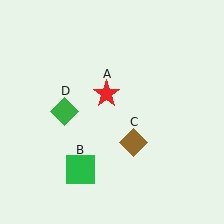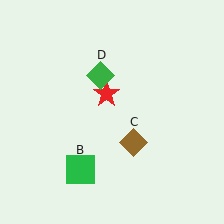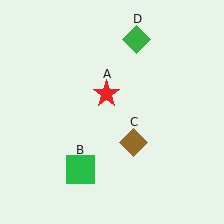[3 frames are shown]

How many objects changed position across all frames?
1 object changed position: green diamond (object D).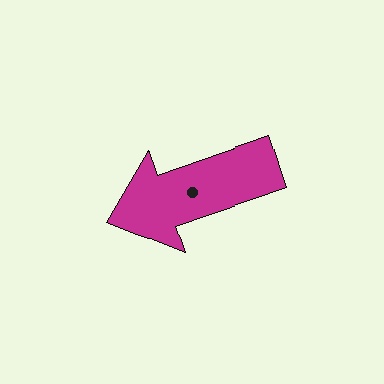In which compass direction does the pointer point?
West.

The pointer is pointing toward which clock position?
Roughly 8 o'clock.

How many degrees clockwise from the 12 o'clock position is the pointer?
Approximately 251 degrees.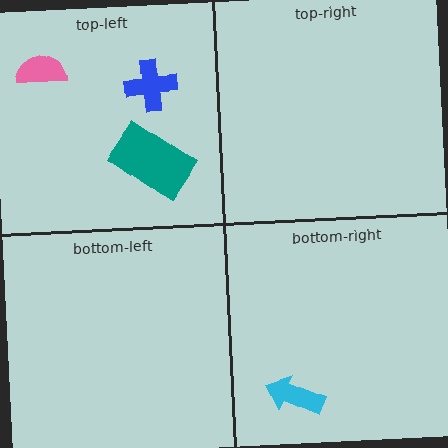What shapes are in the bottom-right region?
The cyan arrow.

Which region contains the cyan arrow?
The bottom-right region.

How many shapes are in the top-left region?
3.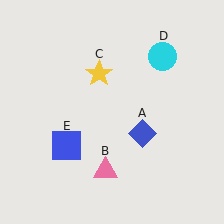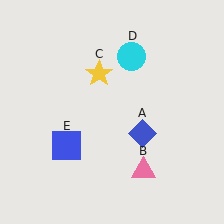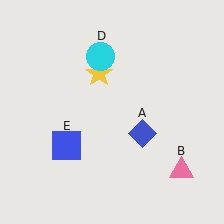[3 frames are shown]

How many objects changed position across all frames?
2 objects changed position: pink triangle (object B), cyan circle (object D).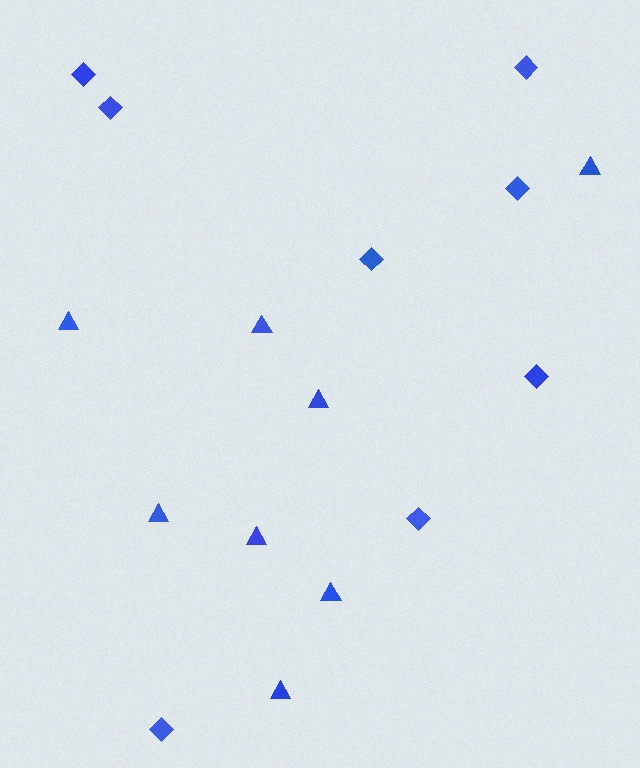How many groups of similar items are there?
There are 2 groups: one group of diamonds (8) and one group of triangles (8).